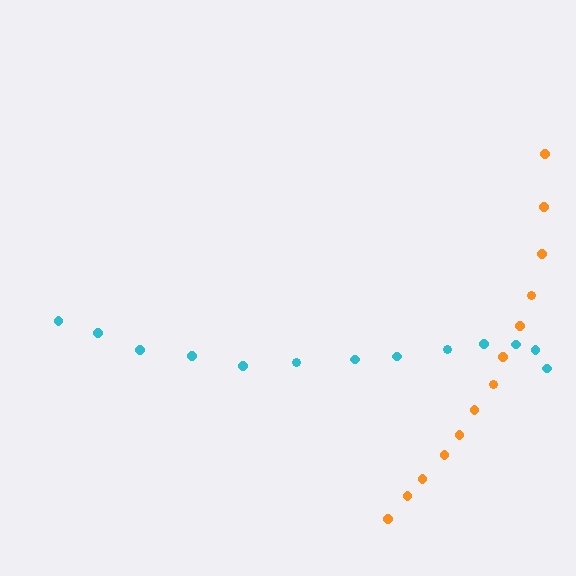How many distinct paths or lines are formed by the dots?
There are 2 distinct paths.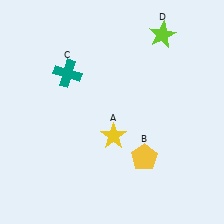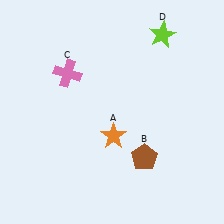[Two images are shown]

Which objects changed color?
A changed from yellow to orange. B changed from yellow to brown. C changed from teal to pink.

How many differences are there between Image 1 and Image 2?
There are 3 differences between the two images.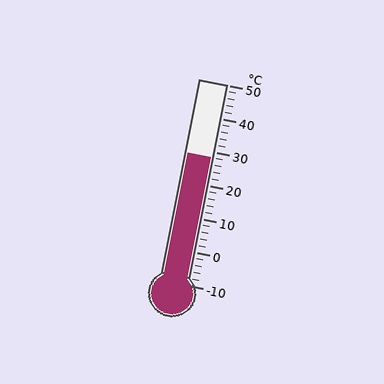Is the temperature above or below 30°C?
The temperature is below 30°C.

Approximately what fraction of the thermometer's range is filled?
The thermometer is filled to approximately 65% of its range.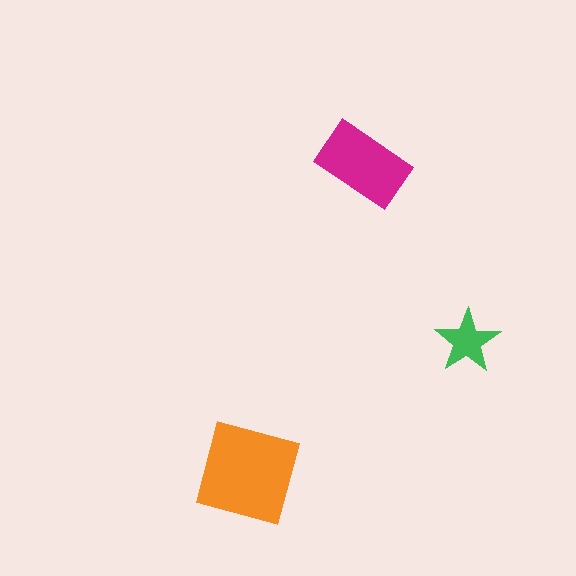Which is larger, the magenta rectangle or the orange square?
The orange square.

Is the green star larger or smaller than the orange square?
Smaller.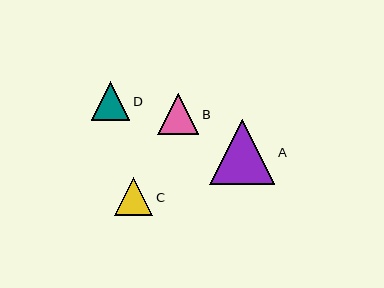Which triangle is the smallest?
Triangle D is the smallest with a size of approximately 39 pixels.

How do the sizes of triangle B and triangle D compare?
Triangle B and triangle D are approximately the same size.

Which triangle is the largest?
Triangle A is the largest with a size of approximately 65 pixels.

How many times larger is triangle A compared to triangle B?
Triangle A is approximately 1.6 times the size of triangle B.